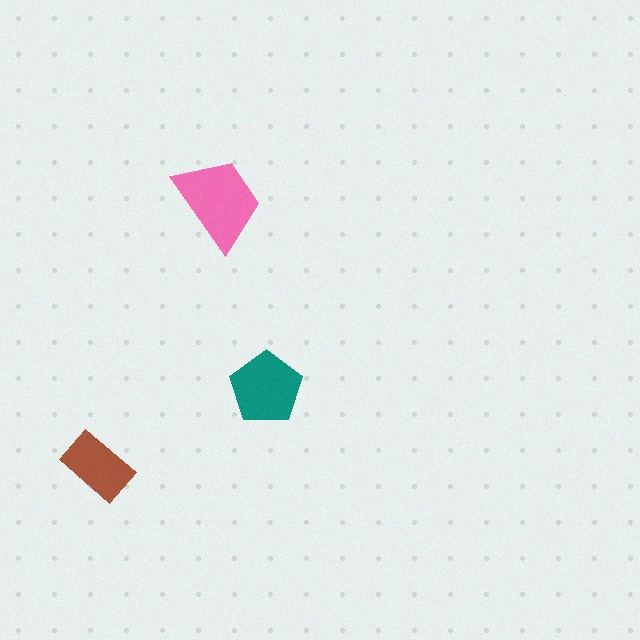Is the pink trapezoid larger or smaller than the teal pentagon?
Larger.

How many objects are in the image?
There are 3 objects in the image.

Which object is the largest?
The pink trapezoid.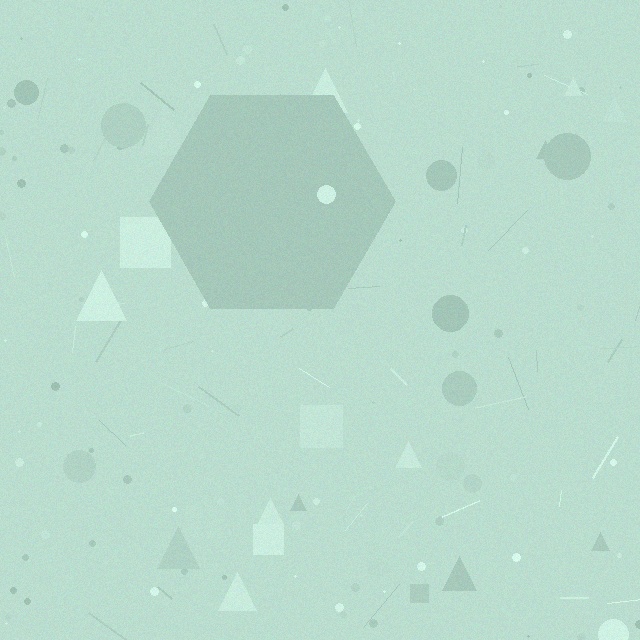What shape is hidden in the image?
A hexagon is hidden in the image.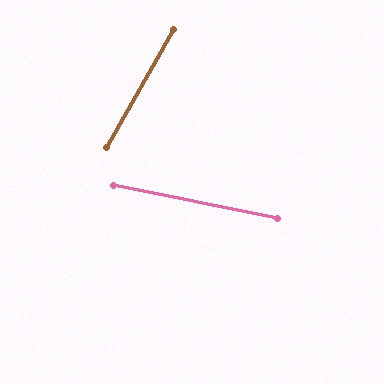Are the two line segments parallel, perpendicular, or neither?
Neither parallel nor perpendicular — they differ by about 72°.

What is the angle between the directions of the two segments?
Approximately 72 degrees.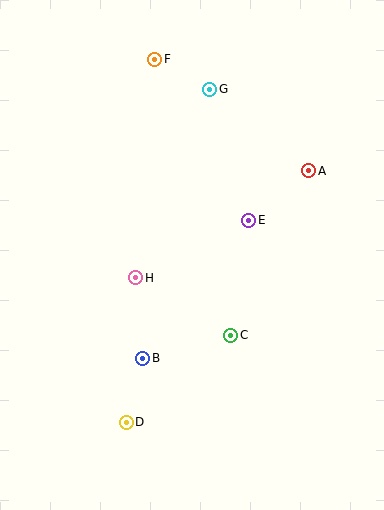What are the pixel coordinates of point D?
Point D is at (126, 422).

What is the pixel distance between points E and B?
The distance between E and B is 174 pixels.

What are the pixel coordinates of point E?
Point E is at (249, 220).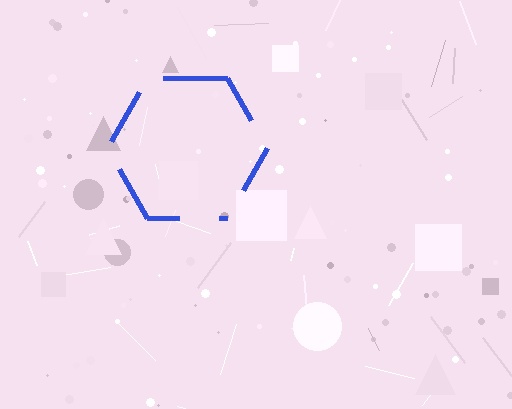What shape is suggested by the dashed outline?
The dashed outline suggests a hexagon.